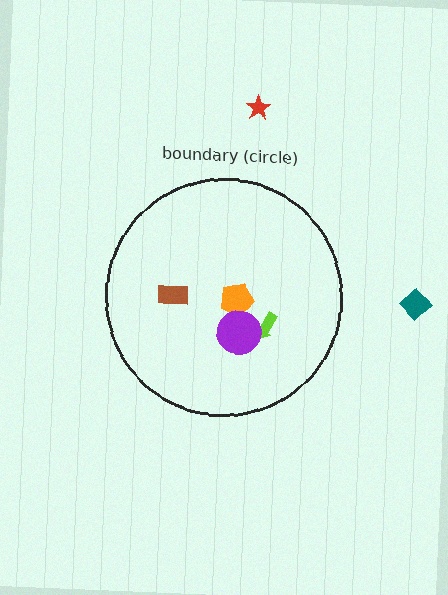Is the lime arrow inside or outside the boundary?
Inside.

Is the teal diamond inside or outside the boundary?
Outside.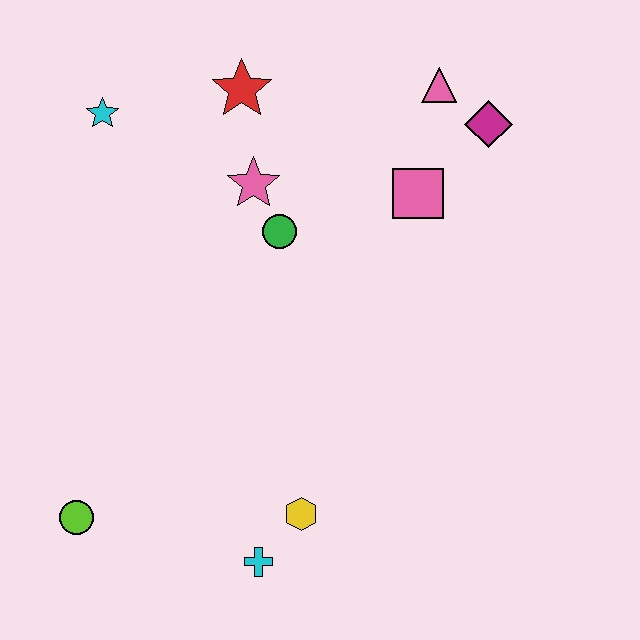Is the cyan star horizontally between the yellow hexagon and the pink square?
No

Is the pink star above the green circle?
Yes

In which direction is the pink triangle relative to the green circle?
The pink triangle is to the right of the green circle.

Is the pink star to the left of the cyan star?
No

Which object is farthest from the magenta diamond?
The lime circle is farthest from the magenta diamond.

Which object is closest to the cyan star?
The red star is closest to the cyan star.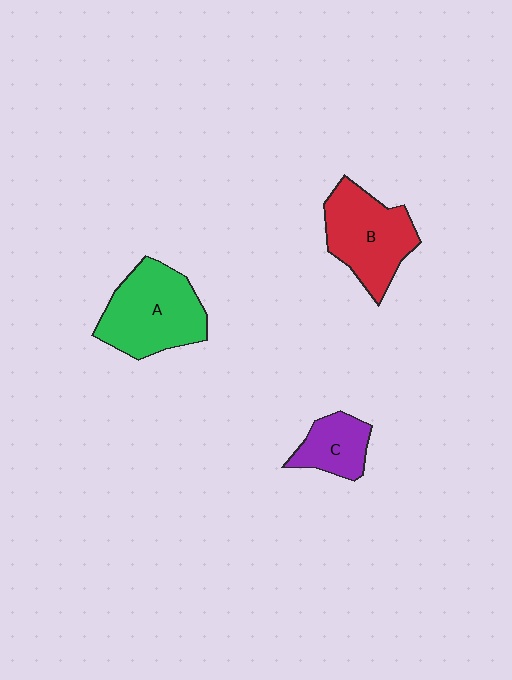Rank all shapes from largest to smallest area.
From largest to smallest: A (green), B (red), C (purple).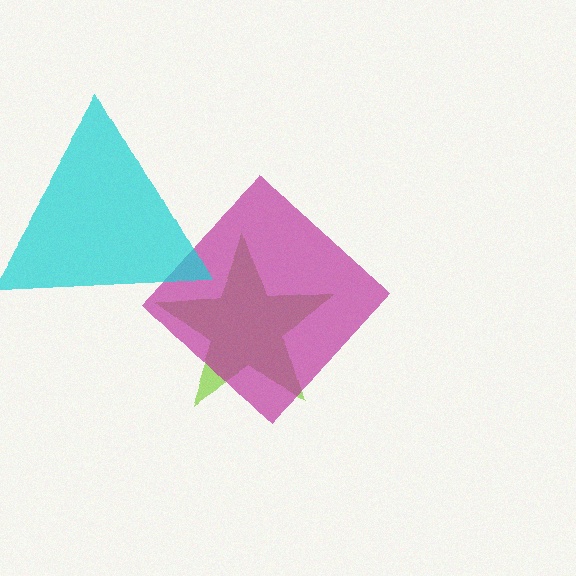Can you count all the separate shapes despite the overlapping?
Yes, there are 3 separate shapes.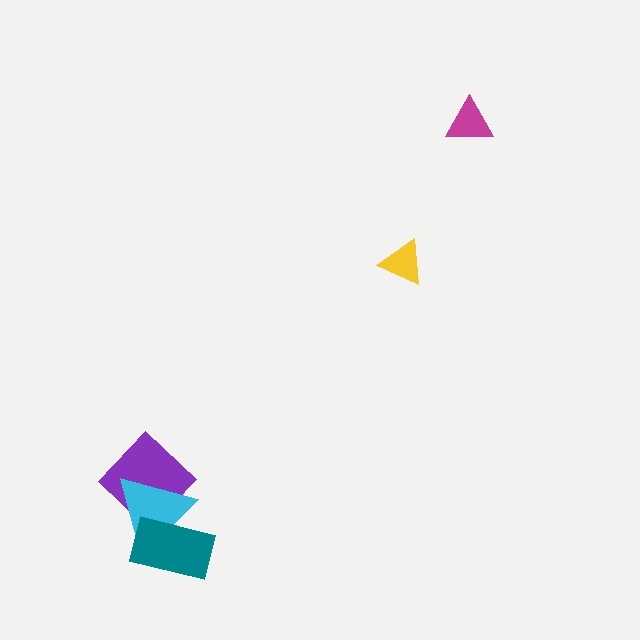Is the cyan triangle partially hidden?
Yes, it is partially covered by another shape.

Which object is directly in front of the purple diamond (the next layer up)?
The cyan triangle is directly in front of the purple diamond.